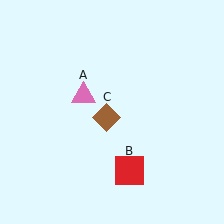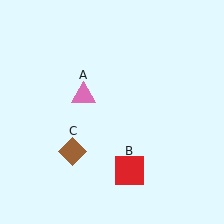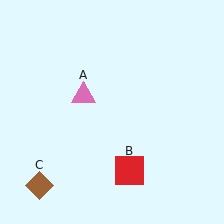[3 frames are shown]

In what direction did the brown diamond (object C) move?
The brown diamond (object C) moved down and to the left.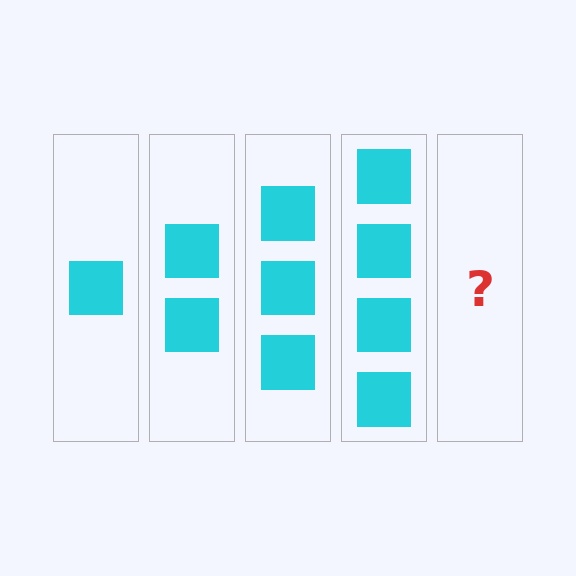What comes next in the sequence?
The next element should be 5 squares.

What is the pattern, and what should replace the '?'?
The pattern is that each step adds one more square. The '?' should be 5 squares.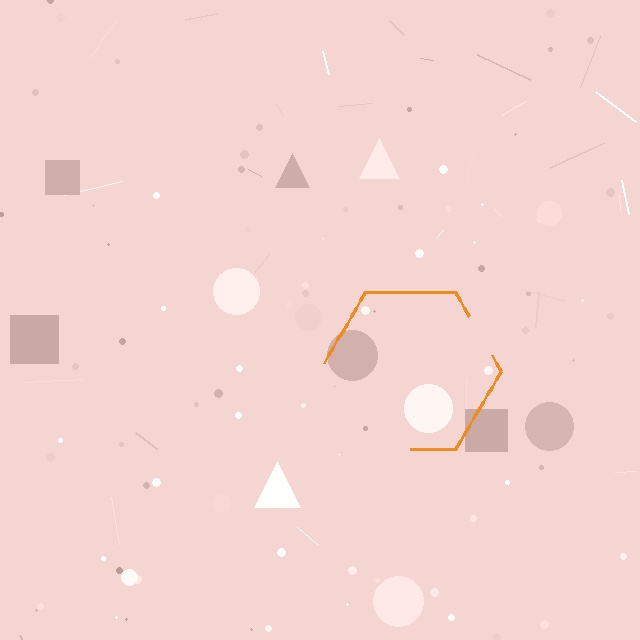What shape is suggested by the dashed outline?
The dashed outline suggests a hexagon.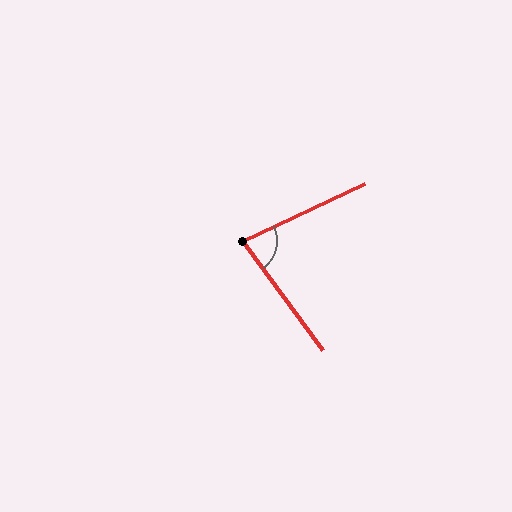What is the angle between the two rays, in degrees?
Approximately 79 degrees.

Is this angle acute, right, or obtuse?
It is acute.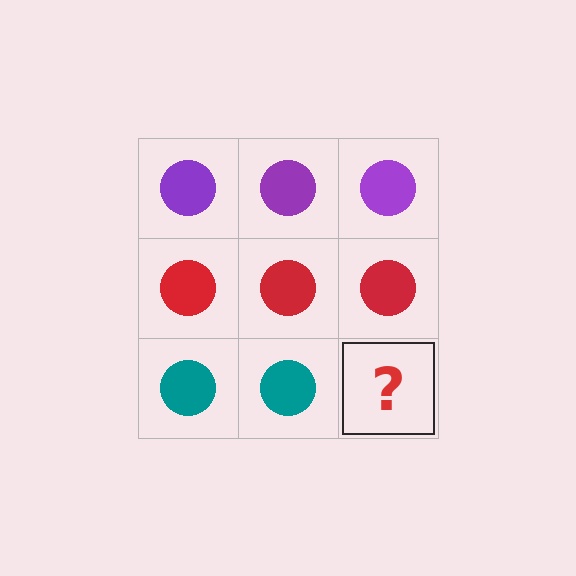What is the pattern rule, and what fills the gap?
The rule is that each row has a consistent color. The gap should be filled with a teal circle.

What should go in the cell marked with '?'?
The missing cell should contain a teal circle.